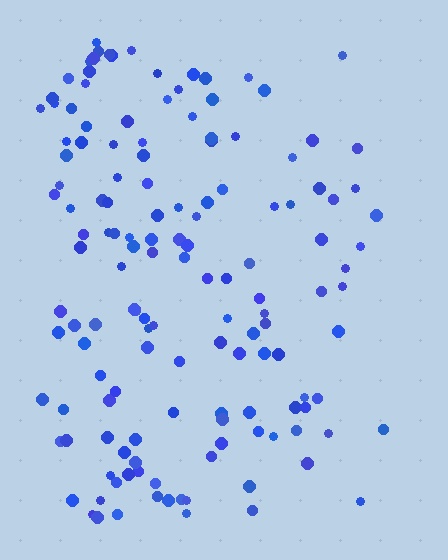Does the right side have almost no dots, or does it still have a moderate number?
Still a moderate number, just noticeably fewer than the left.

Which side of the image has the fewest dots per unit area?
The right.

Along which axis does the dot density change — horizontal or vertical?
Horizontal.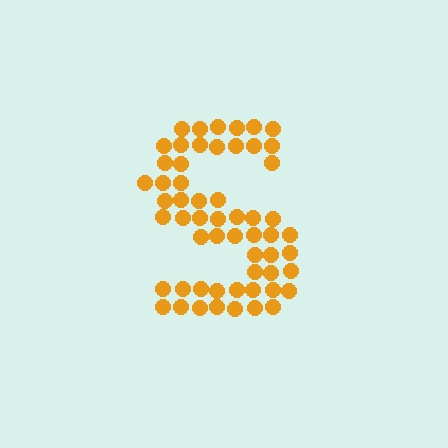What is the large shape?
The large shape is the letter S.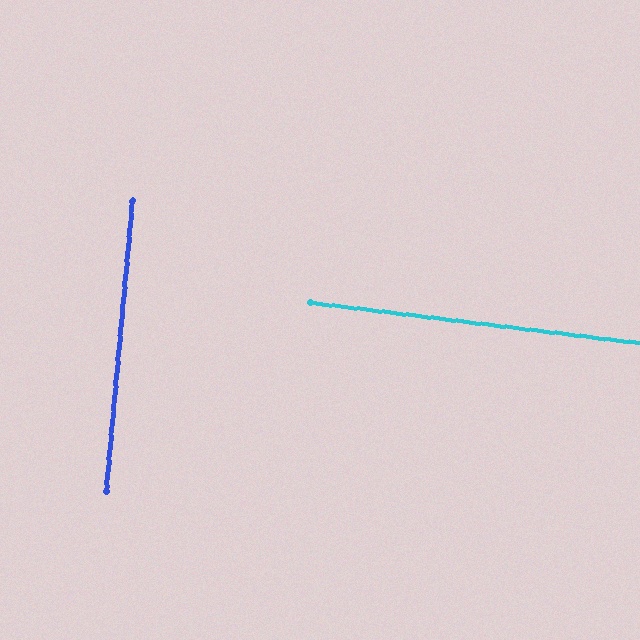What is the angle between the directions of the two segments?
Approximately 88 degrees.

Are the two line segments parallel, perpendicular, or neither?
Perpendicular — they meet at approximately 88°.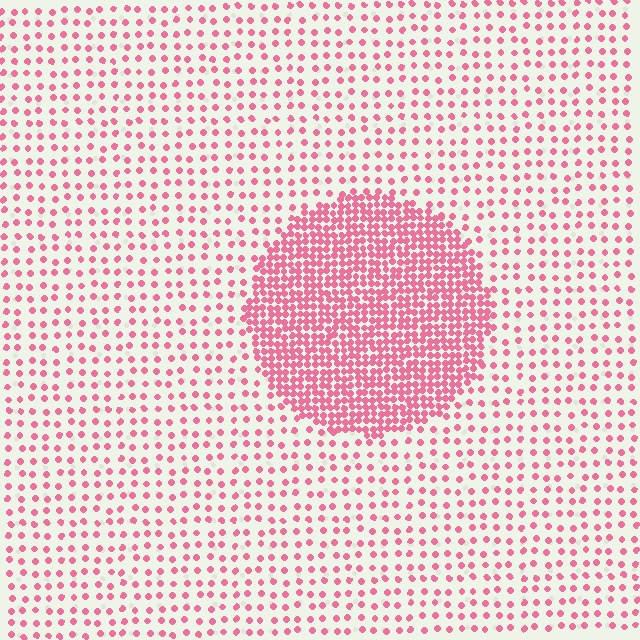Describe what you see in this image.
The image contains small pink elements arranged at two different densities. A circle-shaped region is visible where the elements are more densely packed than the surrounding area.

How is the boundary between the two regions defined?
The boundary is defined by a change in element density (approximately 3.0x ratio). All elements are the same color, size, and shape.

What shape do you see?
I see a circle.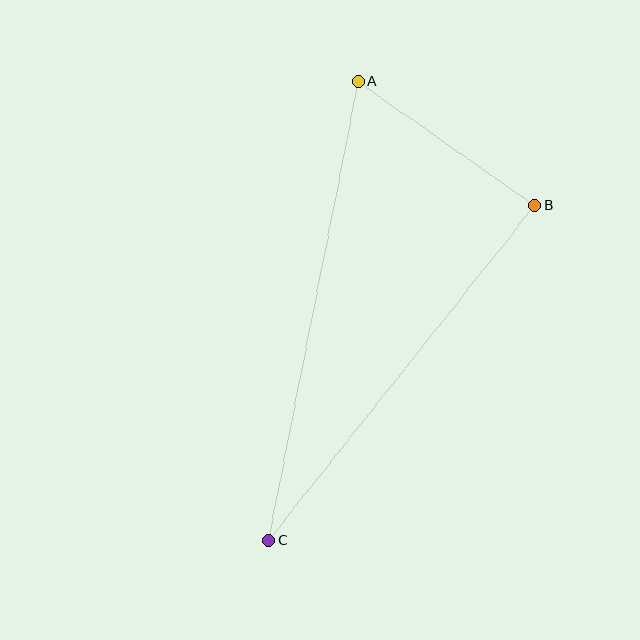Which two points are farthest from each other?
Points A and C are farthest from each other.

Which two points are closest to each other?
Points A and B are closest to each other.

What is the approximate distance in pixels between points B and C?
The distance between B and C is approximately 428 pixels.